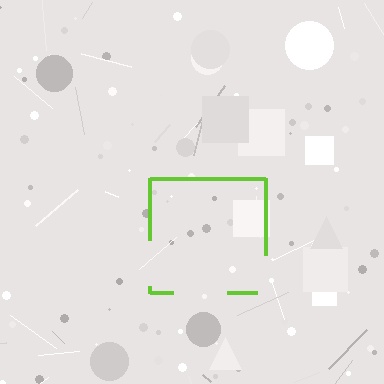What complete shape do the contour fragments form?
The contour fragments form a square.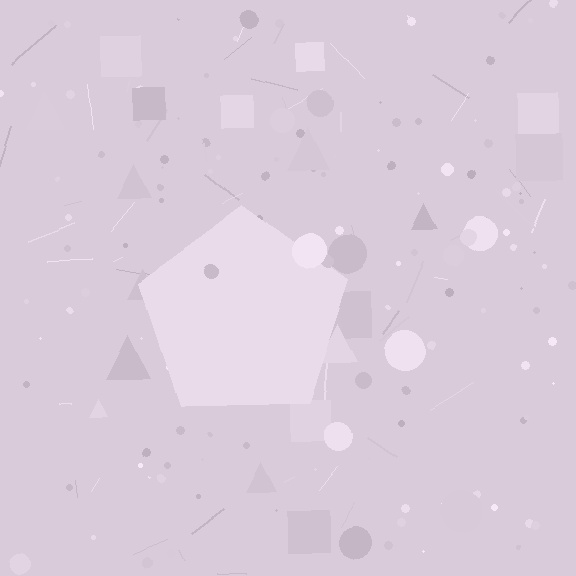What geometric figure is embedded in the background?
A pentagon is embedded in the background.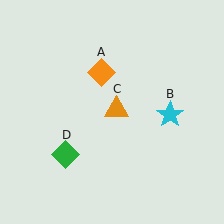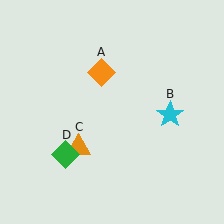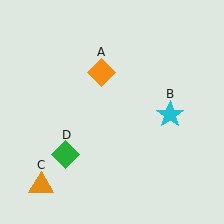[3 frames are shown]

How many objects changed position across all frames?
1 object changed position: orange triangle (object C).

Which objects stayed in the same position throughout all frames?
Orange diamond (object A) and cyan star (object B) and green diamond (object D) remained stationary.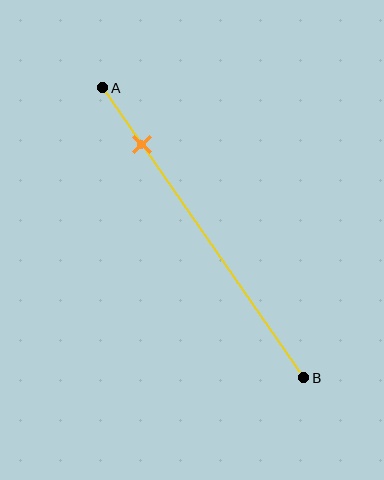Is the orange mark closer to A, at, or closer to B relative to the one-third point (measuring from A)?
The orange mark is closer to point A than the one-third point of segment AB.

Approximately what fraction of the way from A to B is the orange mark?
The orange mark is approximately 20% of the way from A to B.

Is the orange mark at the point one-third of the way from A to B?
No, the mark is at about 20% from A, not at the 33% one-third point.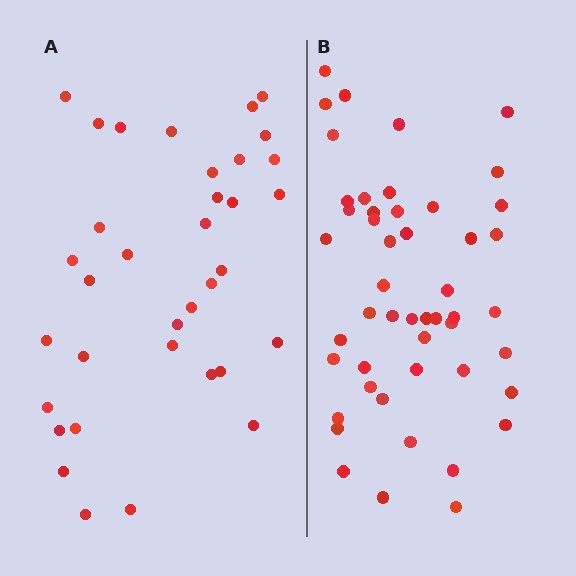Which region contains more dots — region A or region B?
Region B (the right region) has more dots.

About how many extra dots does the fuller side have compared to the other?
Region B has approximately 15 more dots than region A.